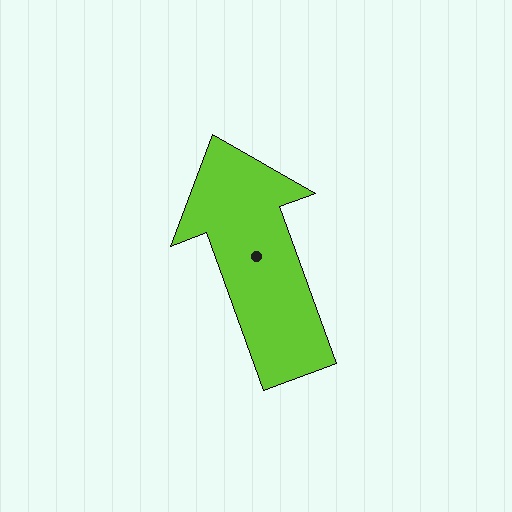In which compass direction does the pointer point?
North.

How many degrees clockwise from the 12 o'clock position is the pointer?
Approximately 340 degrees.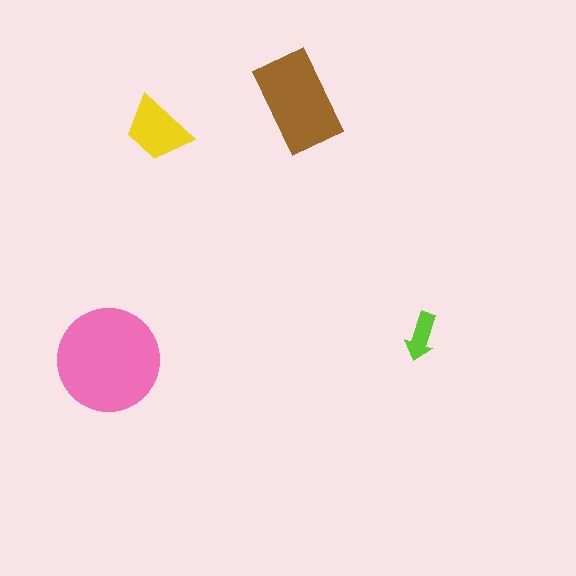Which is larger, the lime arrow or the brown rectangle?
The brown rectangle.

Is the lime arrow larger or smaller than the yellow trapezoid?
Smaller.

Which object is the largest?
The pink circle.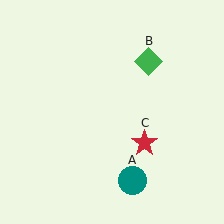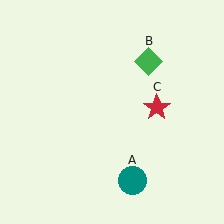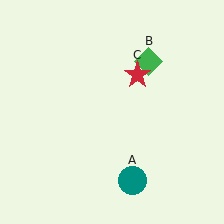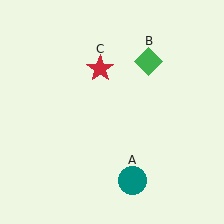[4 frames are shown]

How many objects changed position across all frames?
1 object changed position: red star (object C).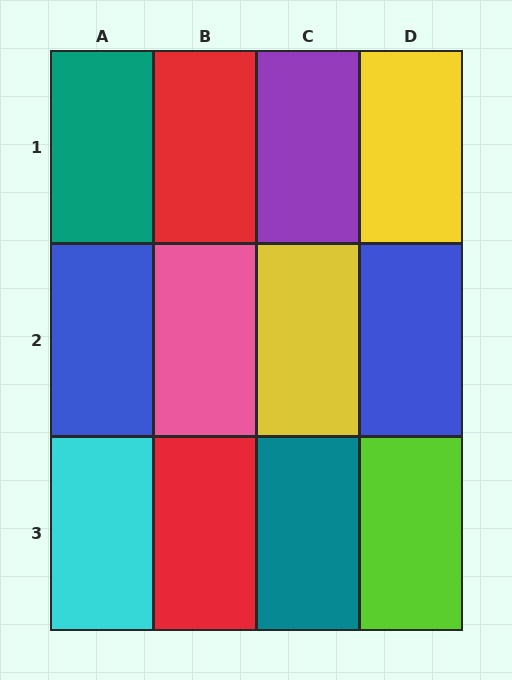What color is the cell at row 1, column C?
Purple.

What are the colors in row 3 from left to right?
Cyan, red, teal, lime.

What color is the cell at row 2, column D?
Blue.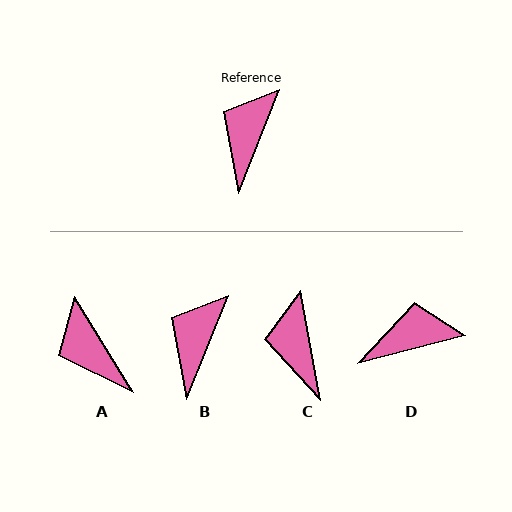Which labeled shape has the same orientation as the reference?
B.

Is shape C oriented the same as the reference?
No, it is off by about 32 degrees.